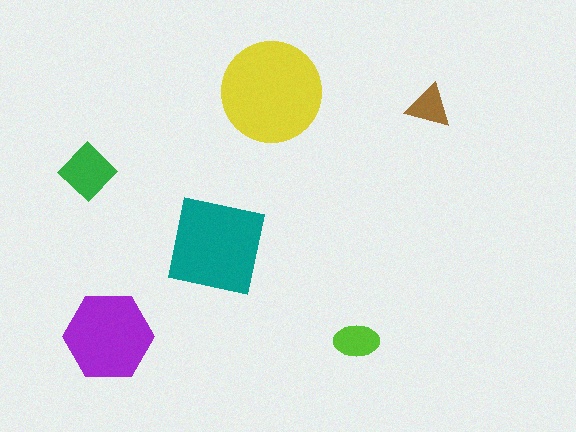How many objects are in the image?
There are 6 objects in the image.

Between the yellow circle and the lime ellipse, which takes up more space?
The yellow circle.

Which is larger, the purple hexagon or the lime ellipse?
The purple hexagon.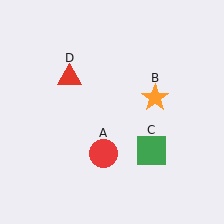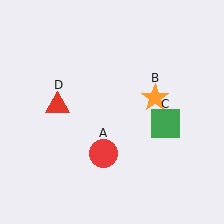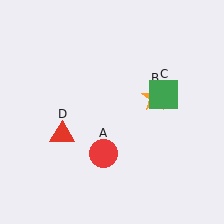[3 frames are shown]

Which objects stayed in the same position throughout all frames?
Red circle (object A) and orange star (object B) remained stationary.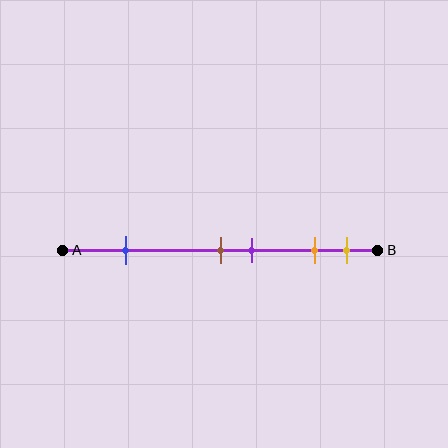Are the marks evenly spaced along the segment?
No, the marks are not evenly spaced.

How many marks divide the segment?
There are 5 marks dividing the segment.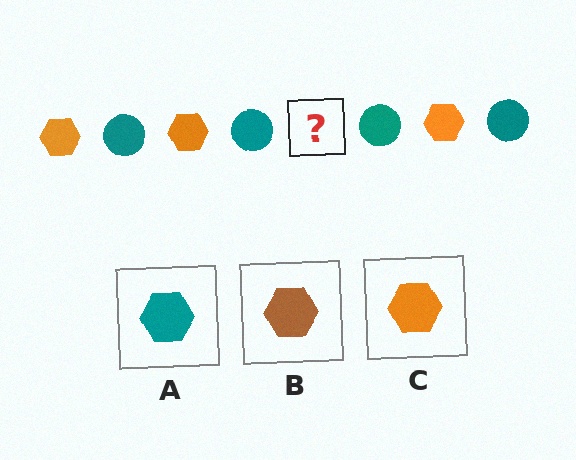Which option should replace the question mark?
Option C.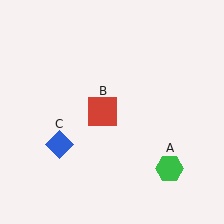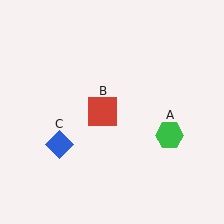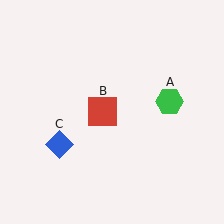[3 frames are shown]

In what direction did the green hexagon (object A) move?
The green hexagon (object A) moved up.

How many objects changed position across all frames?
1 object changed position: green hexagon (object A).